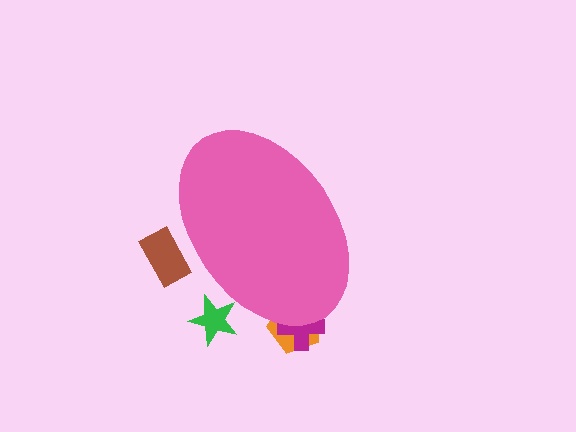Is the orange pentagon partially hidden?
Yes, the orange pentagon is partially hidden behind the pink ellipse.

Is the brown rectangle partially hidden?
Yes, the brown rectangle is partially hidden behind the pink ellipse.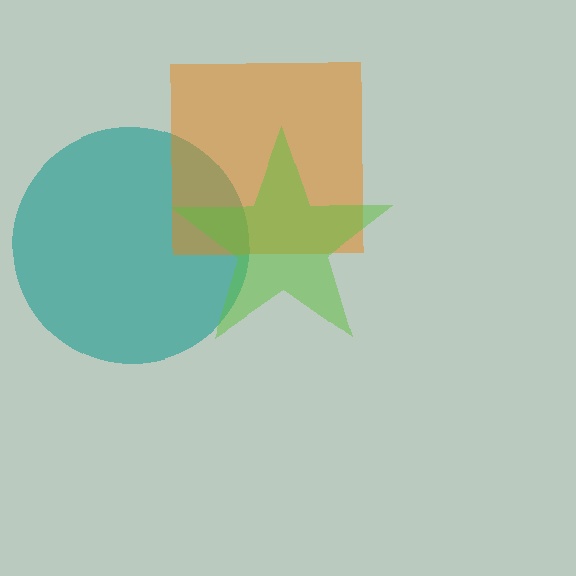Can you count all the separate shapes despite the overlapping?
Yes, there are 3 separate shapes.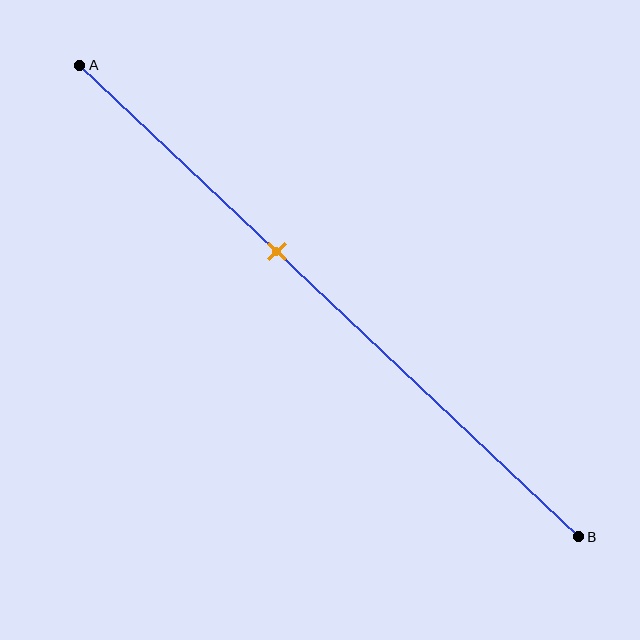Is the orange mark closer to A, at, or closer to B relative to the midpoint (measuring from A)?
The orange mark is closer to point A than the midpoint of segment AB.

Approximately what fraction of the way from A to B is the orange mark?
The orange mark is approximately 40% of the way from A to B.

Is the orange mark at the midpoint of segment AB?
No, the mark is at about 40% from A, not at the 50% midpoint.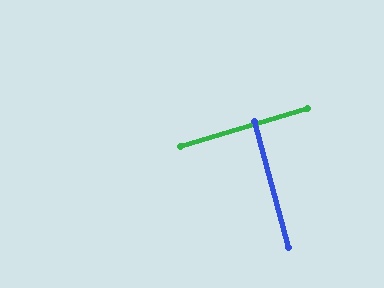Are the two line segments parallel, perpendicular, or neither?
Perpendicular — they meet at approximately 89°.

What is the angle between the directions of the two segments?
Approximately 89 degrees.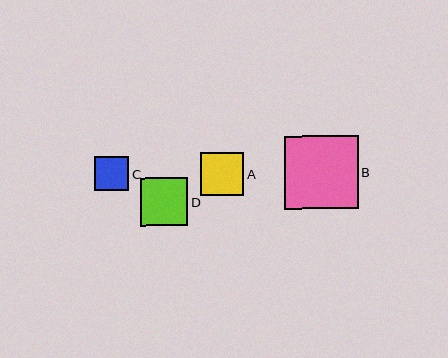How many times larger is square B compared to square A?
Square B is approximately 1.7 times the size of square A.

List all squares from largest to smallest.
From largest to smallest: B, D, A, C.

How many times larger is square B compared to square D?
Square B is approximately 1.6 times the size of square D.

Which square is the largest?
Square B is the largest with a size of approximately 74 pixels.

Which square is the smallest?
Square C is the smallest with a size of approximately 34 pixels.